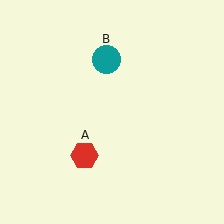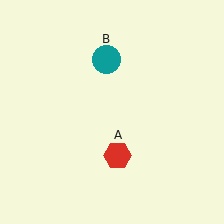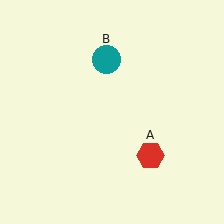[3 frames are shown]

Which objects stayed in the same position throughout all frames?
Teal circle (object B) remained stationary.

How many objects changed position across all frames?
1 object changed position: red hexagon (object A).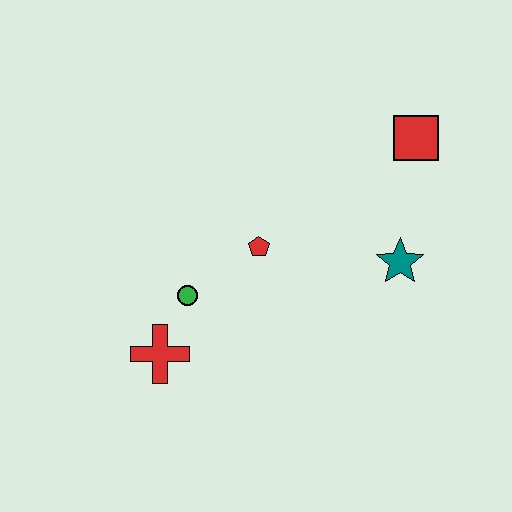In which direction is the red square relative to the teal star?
The red square is above the teal star.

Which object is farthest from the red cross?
The red square is farthest from the red cross.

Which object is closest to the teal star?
The red square is closest to the teal star.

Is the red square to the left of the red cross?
No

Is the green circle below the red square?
Yes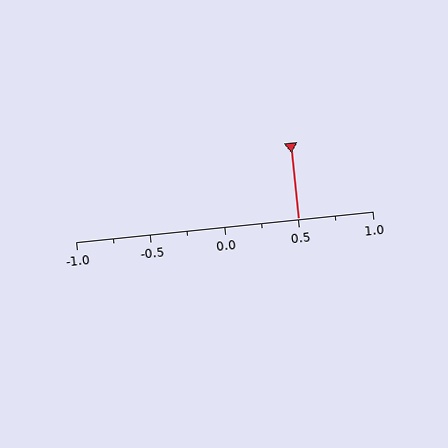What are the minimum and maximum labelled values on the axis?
The axis runs from -1.0 to 1.0.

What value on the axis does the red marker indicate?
The marker indicates approximately 0.5.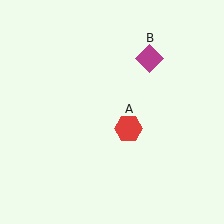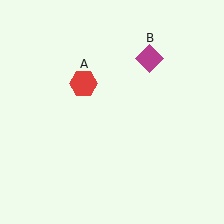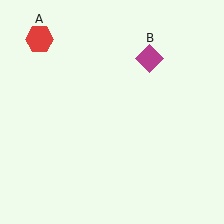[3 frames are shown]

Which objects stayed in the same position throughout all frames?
Magenta diamond (object B) remained stationary.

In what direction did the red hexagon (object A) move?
The red hexagon (object A) moved up and to the left.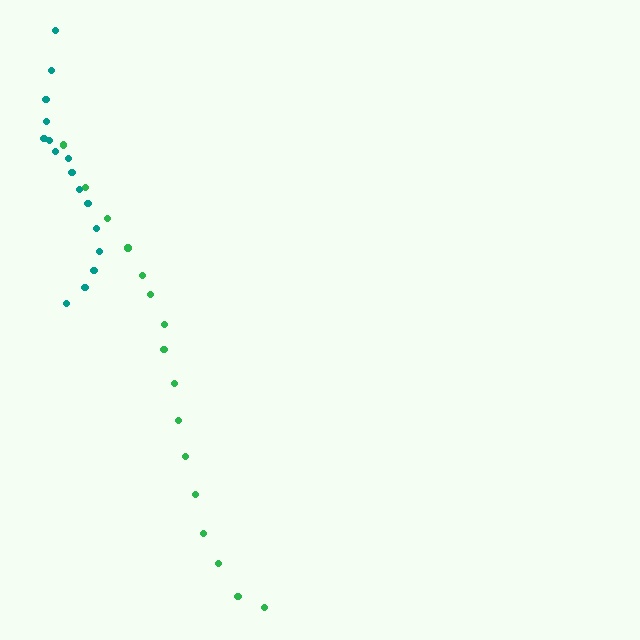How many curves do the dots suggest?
There are 2 distinct paths.